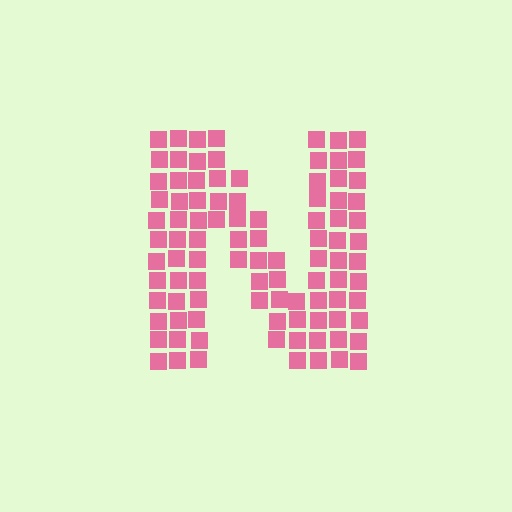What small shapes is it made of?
It is made of small squares.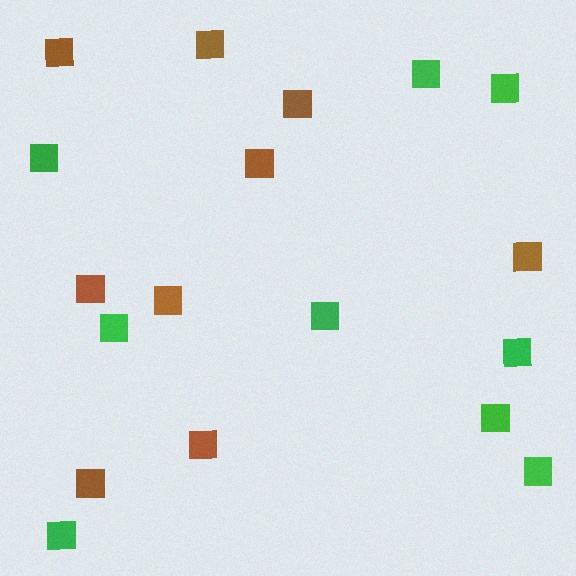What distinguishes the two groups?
There are 2 groups: one group of brown squares (9) and one group of green squares (9).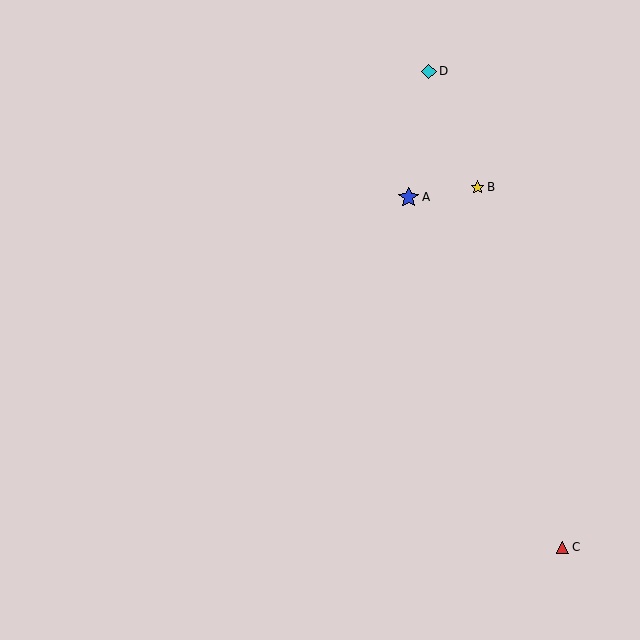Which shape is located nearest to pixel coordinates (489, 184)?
The yellow star (labeled B) at (478, 187) is nearest to that location.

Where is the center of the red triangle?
The center of the red triangle is at (563, 547).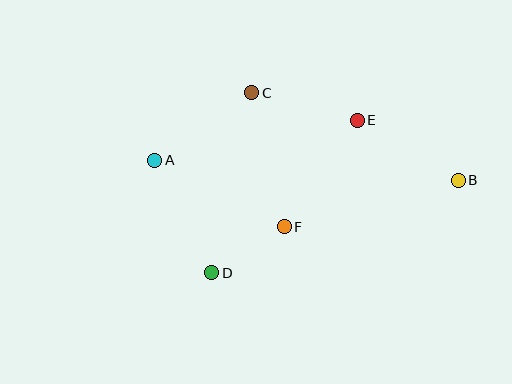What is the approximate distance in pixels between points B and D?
The distance between B and D is approximately 263 pixels.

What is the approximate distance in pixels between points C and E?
The distance between C and E is approximately 109 pixels.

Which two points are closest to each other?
Points D and F are closest to each other.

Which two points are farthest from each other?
Points A and B are farthest from each other.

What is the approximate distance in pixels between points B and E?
The distance between B and E is approximately 117 pixels.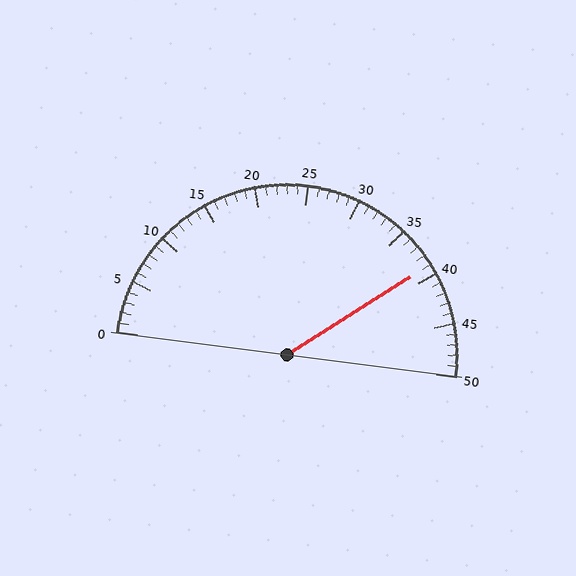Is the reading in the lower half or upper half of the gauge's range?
The reading is in the upper half of the range (0 to 50).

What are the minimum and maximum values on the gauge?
The gauge ranges from 0 to 50.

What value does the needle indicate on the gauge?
The needle indicates approximately 39.